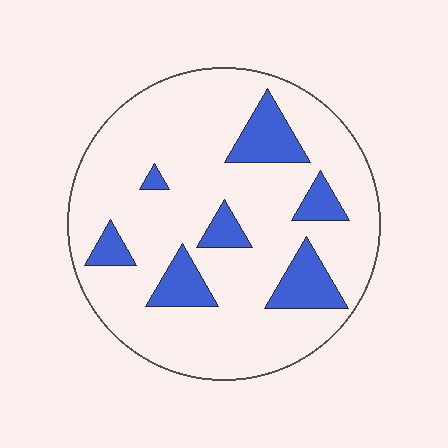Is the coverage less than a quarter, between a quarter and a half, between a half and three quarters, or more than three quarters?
Less than a quarter.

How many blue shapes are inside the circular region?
7.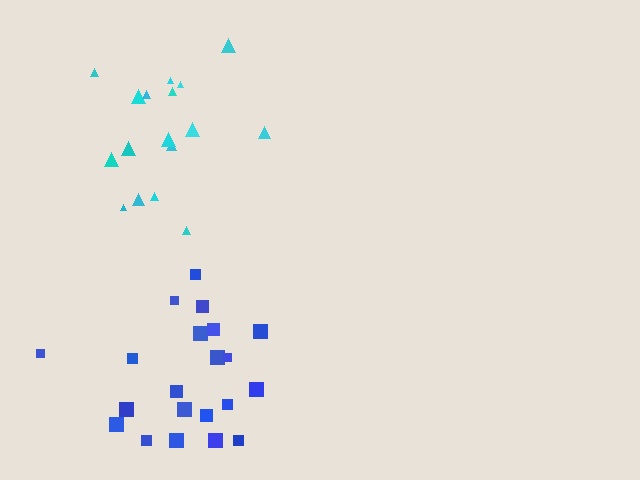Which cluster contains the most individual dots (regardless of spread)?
Blue (21).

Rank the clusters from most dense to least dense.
blue, cyan.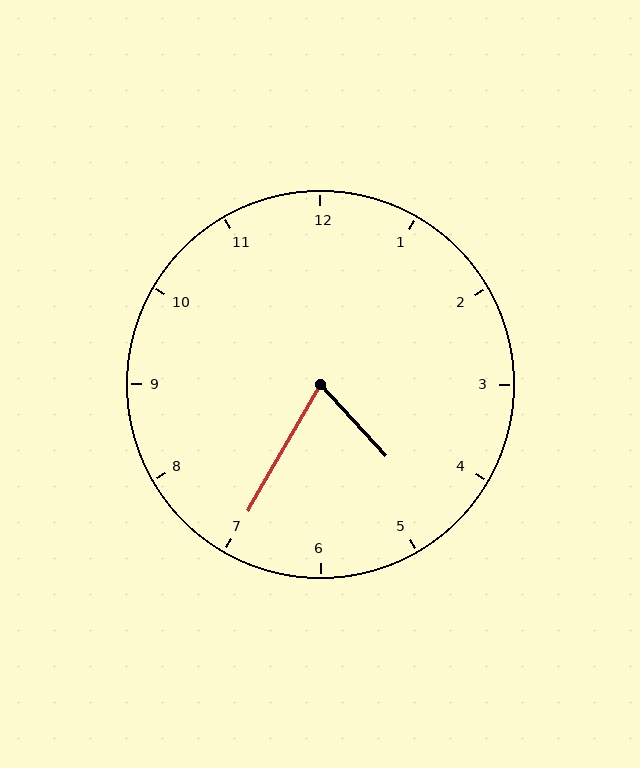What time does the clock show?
4:35.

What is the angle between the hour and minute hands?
Approximately 72 degrees.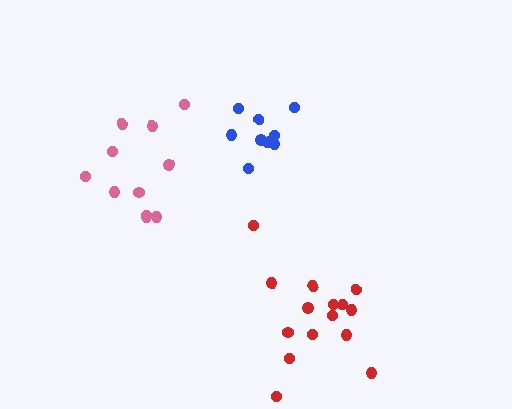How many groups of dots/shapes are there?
There are 3 groups.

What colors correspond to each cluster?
The clusters are colored: blue, red, pink.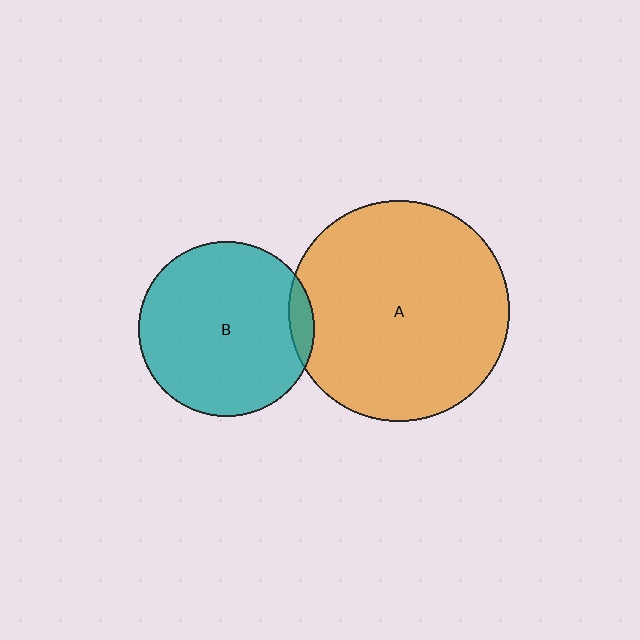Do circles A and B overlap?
Yes.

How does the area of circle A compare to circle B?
Approximately 1.6 times.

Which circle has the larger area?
Circle A (orange).